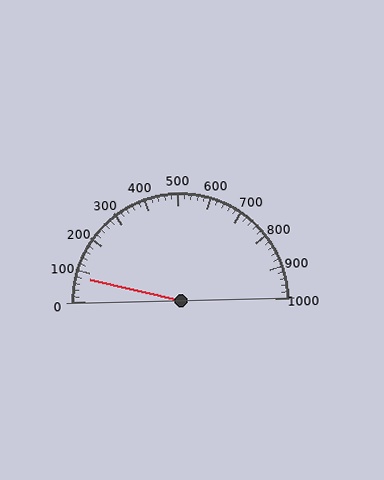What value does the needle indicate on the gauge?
The needle indicates approximately 80.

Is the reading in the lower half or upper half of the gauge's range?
The reading is in the lower half of the range (0 to 1000).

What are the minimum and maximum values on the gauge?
The gauge ranges from 0 to 1000.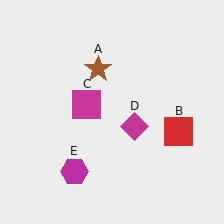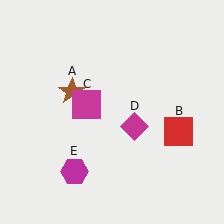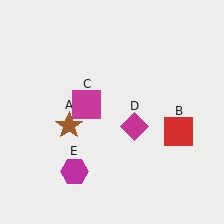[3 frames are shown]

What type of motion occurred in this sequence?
The brown star (object A) rotated counterclockwise around the center of the scene.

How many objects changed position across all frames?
1 object changed position: brown star (object A).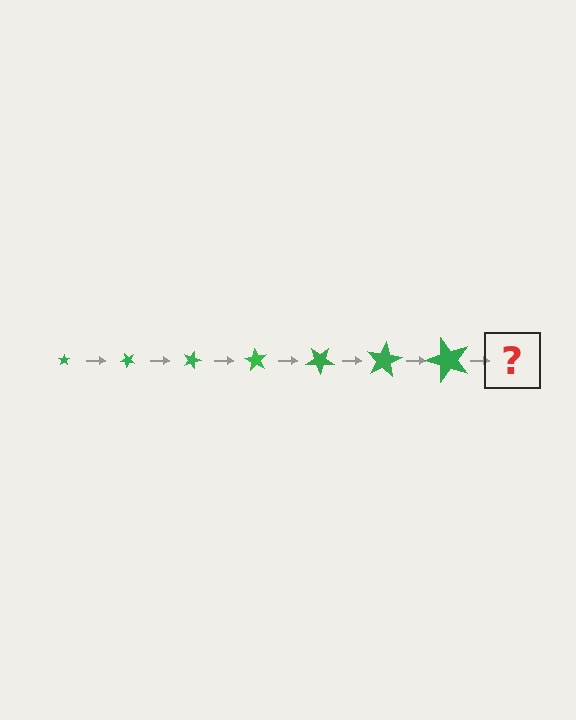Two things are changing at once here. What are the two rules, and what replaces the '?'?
The two rules are that the star grows larger each step and it rotates 45 degrees each step. The '?' should be a star, larger than the previous one and rotated 315 degrees from the start.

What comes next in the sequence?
The next element should be a star, larger than the previous one and rotated 315 degrees from the start.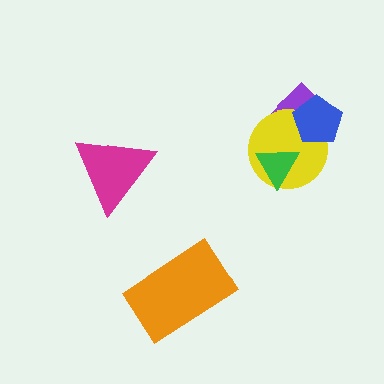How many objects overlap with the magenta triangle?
0 objects overlap with the magenta triangle.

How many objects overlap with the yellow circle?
3 objects overlap with the yellow circle.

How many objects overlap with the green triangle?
1 object overlaps with the green triangle.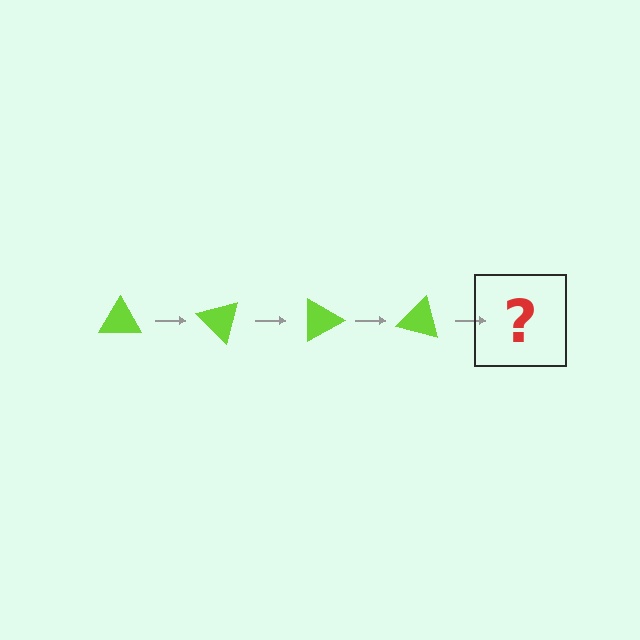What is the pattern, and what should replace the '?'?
The pattern is that the triangle rotates 45 degrees each step. The '?' should be a lime triangle rotated 180 degrees.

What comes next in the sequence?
The next element should be a lime triangle rotated 180 degrees.